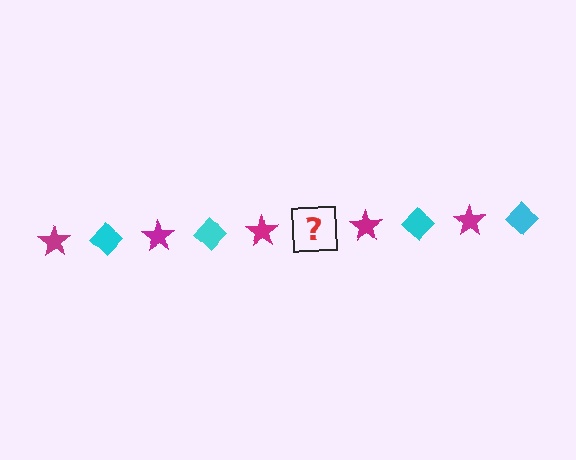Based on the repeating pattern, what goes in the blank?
The blank should be a cyan diamond.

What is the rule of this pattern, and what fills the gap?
The rule is that the pattern alternates between magenta star and cyan diamond. The gap should be filled with a cyan diamond.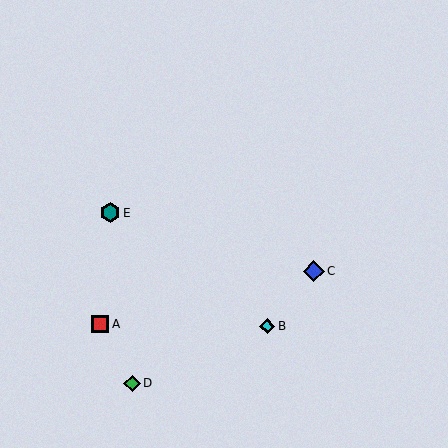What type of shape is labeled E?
Shape E is a teal hexagon.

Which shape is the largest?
The blue diamond (labeled C) is the largest.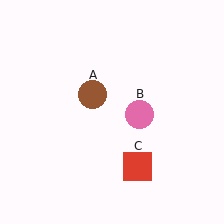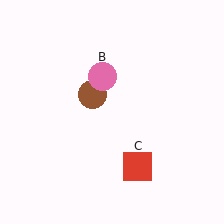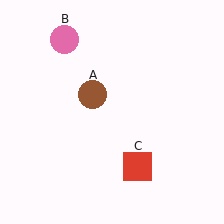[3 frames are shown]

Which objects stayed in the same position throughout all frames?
Brown circle (object A) and red square (object C) remained stationary.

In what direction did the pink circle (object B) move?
The pink circle (object B) moved up and to the left.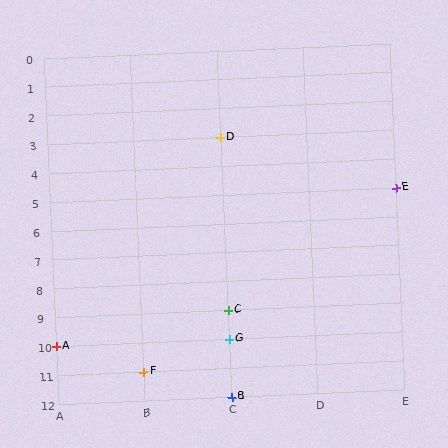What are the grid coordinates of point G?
Point G is at grid coordinates (C, 10).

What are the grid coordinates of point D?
Point D is at grid coordinates (C, 3).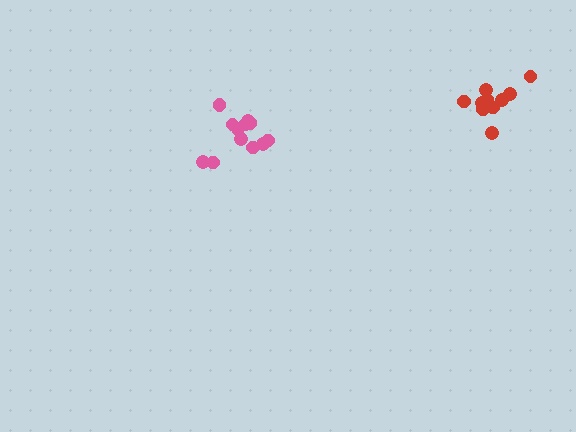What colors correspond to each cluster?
The clusters are colored: red, pink.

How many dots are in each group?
Group 1: 11 dots, Group 2: 12 dots (23 total).